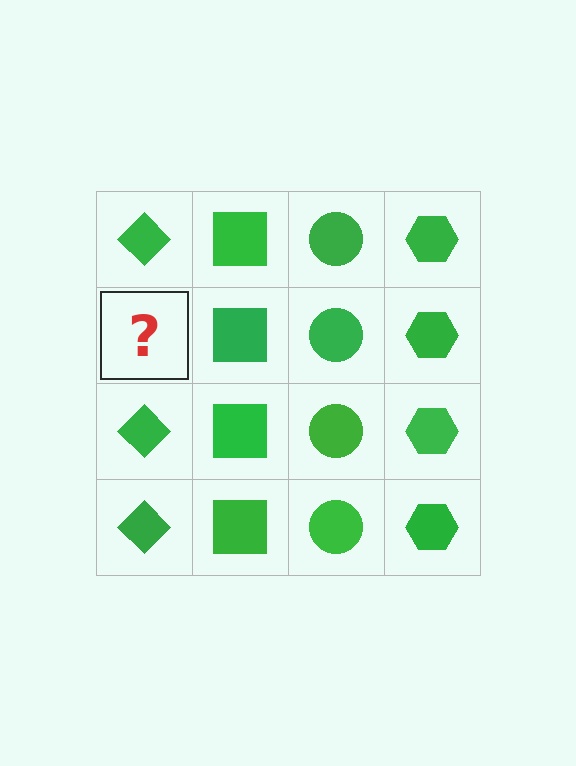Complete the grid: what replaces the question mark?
The question mark should be replaced with a green diamond.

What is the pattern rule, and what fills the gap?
The rule is that each column has a consistent shape. The gap should be filled with a green diamond.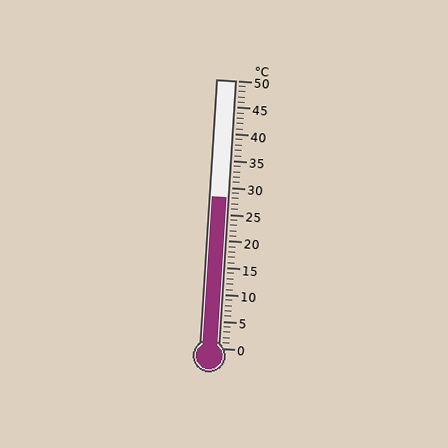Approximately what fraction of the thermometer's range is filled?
The thermometer is filled to approximately 55% of its range.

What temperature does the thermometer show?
The thermometer shows approximately 28°C.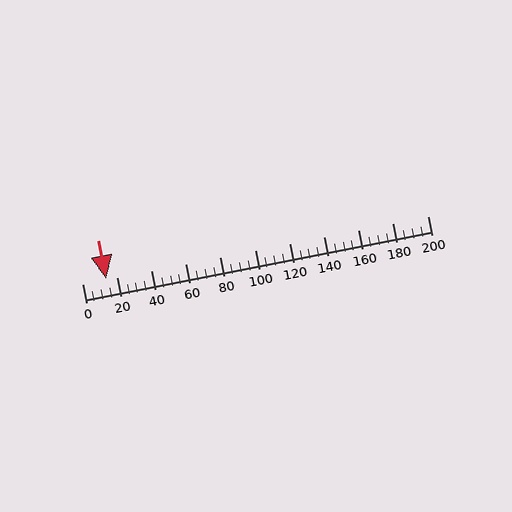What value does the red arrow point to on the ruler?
The red arrow points to approximately 14.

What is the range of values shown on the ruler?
The ruler shows values from 0 to 200.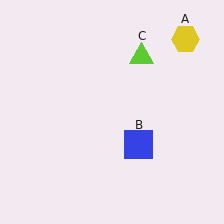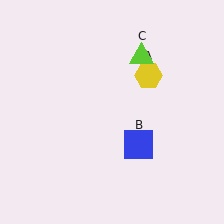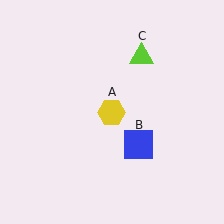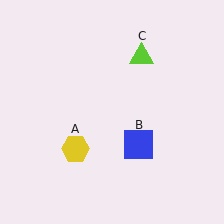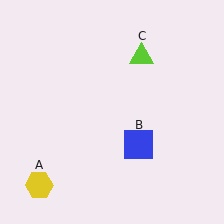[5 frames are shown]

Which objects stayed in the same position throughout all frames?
Blue square (object B) and lime triangle (object C) remained stationary.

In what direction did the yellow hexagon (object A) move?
The yellow hexagon (object A) moved down and to the left.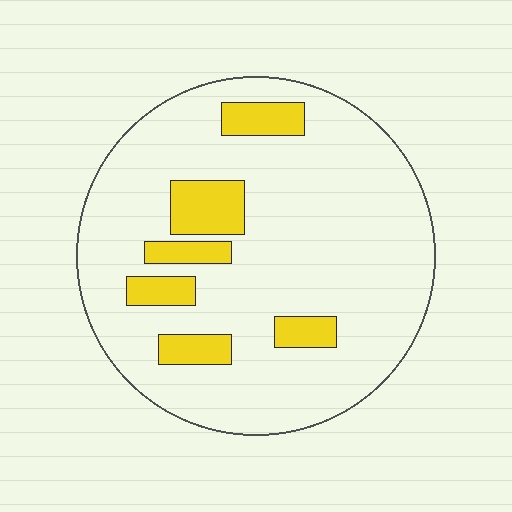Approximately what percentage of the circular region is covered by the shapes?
Approximately 15%.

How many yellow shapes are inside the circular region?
6.